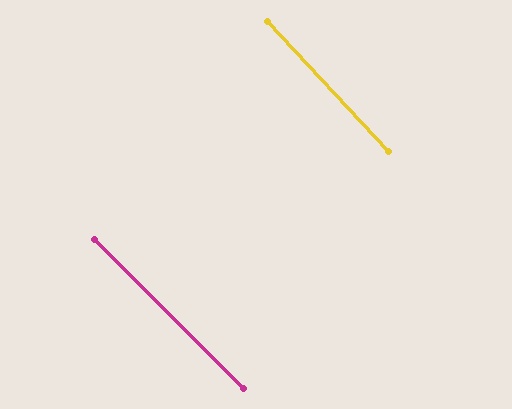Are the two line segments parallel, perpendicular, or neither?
Parallel — their directions differ by only 1.8°.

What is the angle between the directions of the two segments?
Approximately 2 degrees.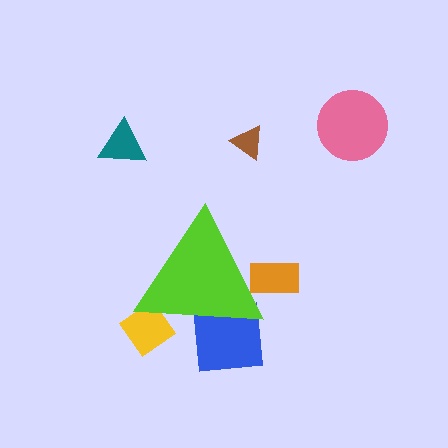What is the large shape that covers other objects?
A lime triangle.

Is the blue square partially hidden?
Yes, the blue square is partially hidden behind the lime triangle.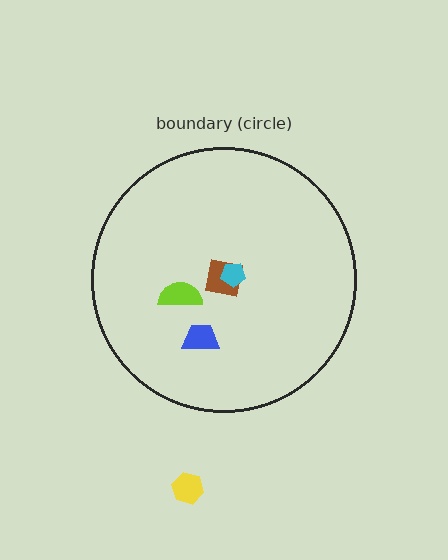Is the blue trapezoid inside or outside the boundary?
Inside.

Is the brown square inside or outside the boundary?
Inside.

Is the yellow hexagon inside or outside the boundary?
Outside.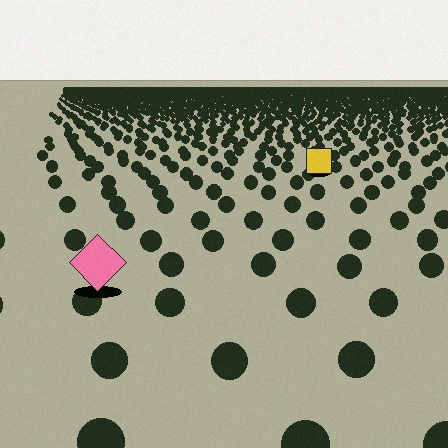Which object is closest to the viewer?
The pink diamond is closest. The texture marks near it are larger and more spread out.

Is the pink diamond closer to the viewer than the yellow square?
Yes. The pink diamond is closer — you can tell from the texture gradient: the ground texture is coarser near it.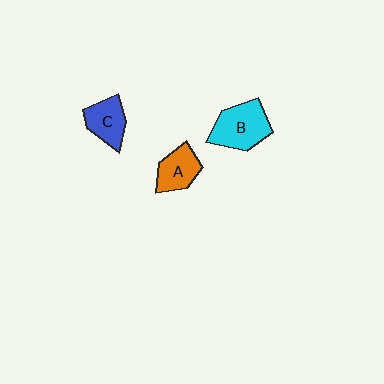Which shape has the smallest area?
Shape A (orange).